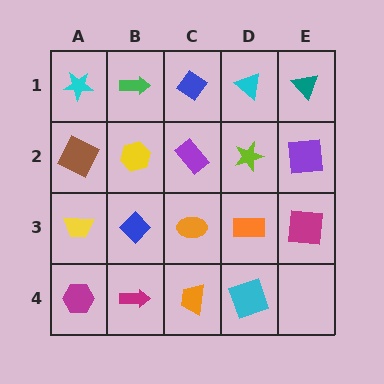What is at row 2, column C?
A purple rectangle.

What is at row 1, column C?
A blue diamond.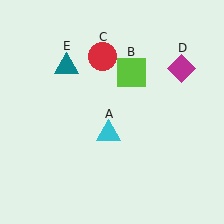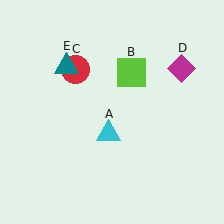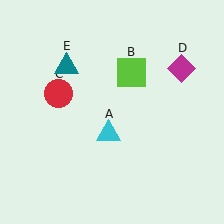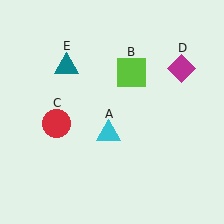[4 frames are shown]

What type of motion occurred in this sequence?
The red circle (object C) rotated counterclockwise around the center of the scene.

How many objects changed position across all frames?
1 object changed position: red circle (object C).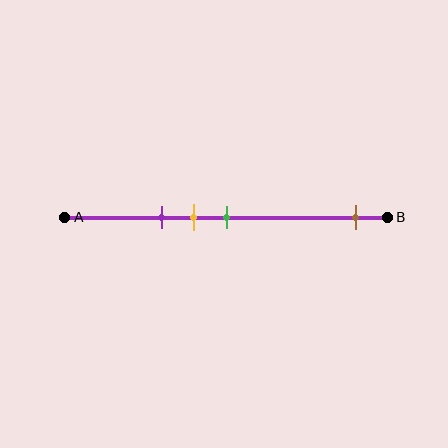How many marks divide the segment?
There are 4 marks dividing the segment.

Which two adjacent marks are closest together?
The yellow and green marks are the closest adjacent pair.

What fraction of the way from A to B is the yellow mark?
The yellow mark is approximately 40% (0.4) of the way from A to B.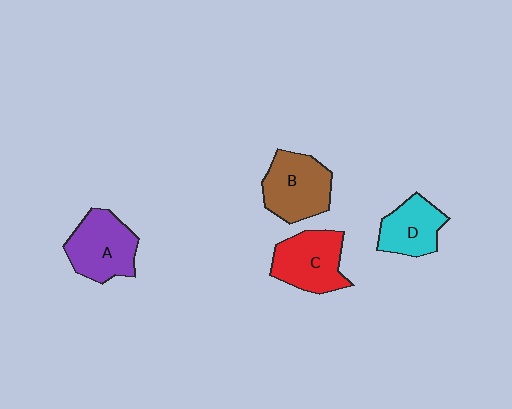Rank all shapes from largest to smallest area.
From largest to smallest: A (purple), B (brown), C (red), D (cyan).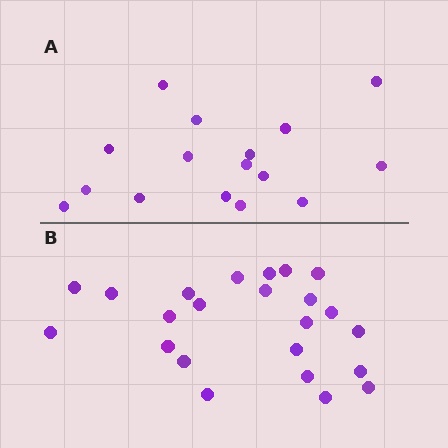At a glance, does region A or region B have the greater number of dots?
Region B (the bottom region) has more dots.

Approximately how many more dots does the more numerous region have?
Region B has roughly 8 or so more dots than region A.